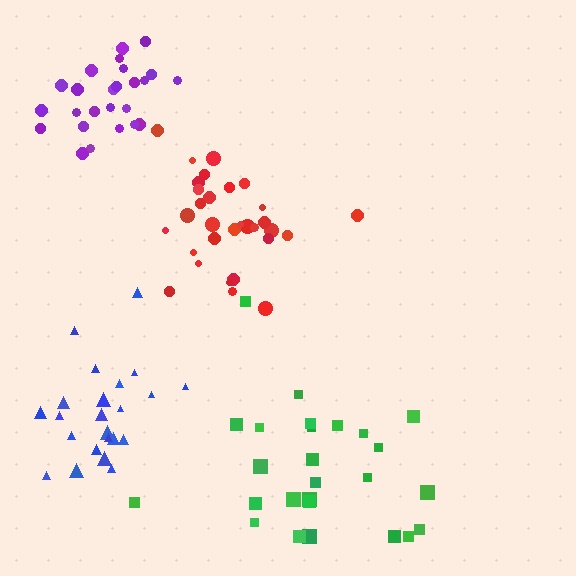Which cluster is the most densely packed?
Purple.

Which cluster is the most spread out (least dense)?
Green.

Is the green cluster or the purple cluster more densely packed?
Purple.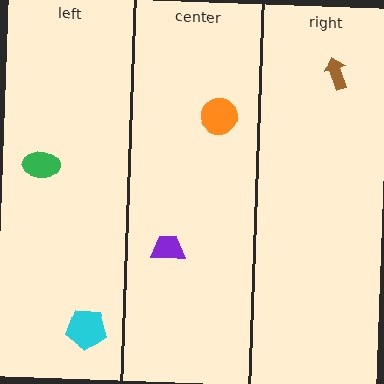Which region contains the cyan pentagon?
The left region.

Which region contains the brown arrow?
The right region.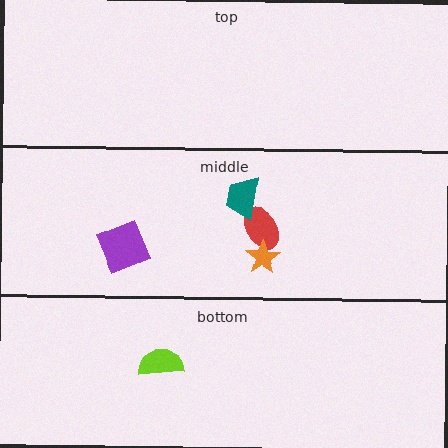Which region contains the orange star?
The middle region.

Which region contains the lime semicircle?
The bottom region.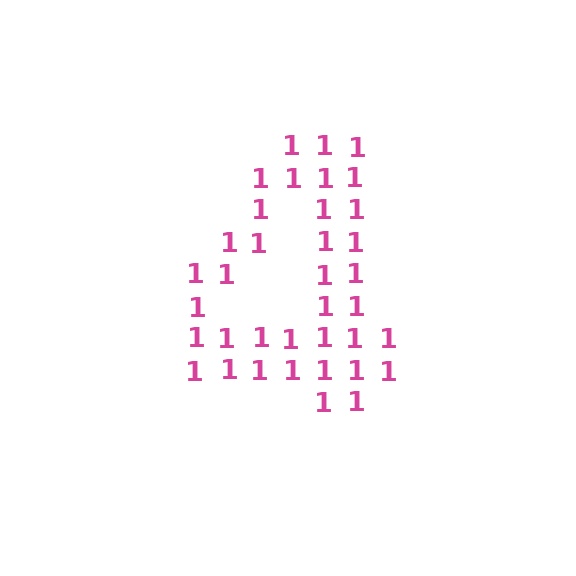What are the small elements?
The small elements are digit 1's.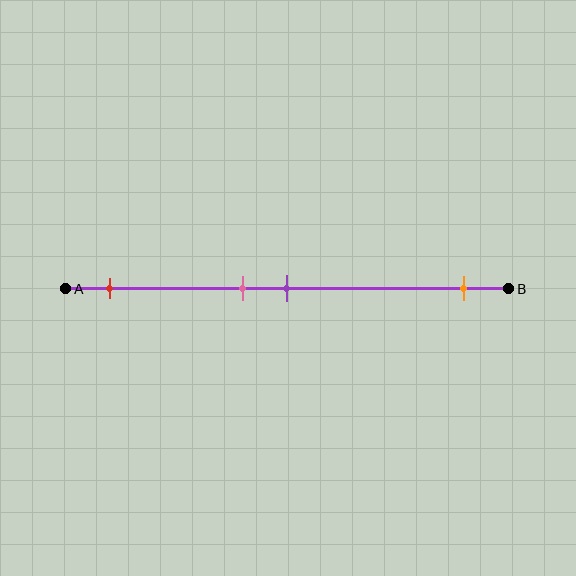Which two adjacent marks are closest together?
The pink and purple marks are the closest adjacent pair.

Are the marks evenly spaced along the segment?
No, the marks are not evenly spaced.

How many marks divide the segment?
There are 4 marks dividing the segment.